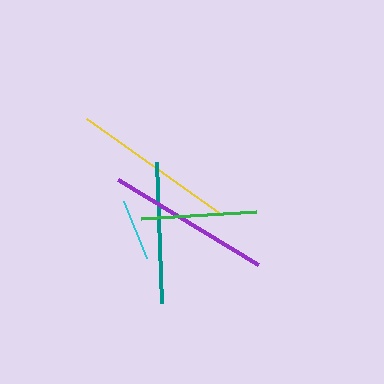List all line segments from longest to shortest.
From longest to shortest: yellow, purple, teal, green, cyan.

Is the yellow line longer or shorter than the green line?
The yellow line is longer than the green line.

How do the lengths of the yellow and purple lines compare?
The yellow and purple lines are approximately the same length.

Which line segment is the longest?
The yellow line is the longest at approximately 166 pixels.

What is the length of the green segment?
The green segment is approximately 115 pixels long.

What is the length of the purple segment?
The purple segment is approximately 164 pixels long.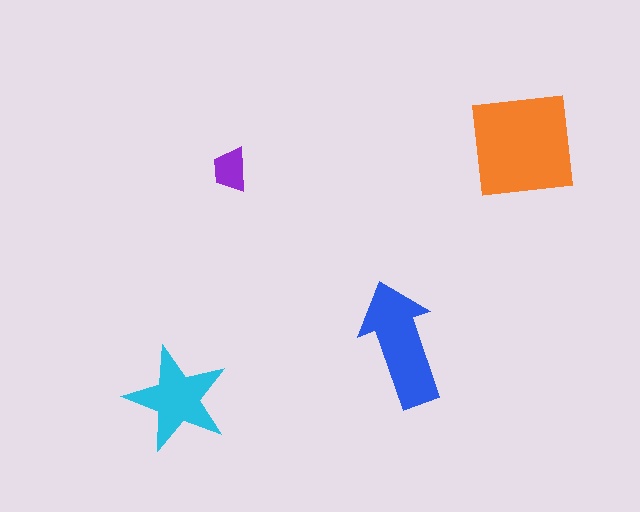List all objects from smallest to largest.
The purple trapezoid, the cyan star, the blue arrow, the orange square.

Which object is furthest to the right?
The orange square is rightmost.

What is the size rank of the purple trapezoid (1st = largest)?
4th.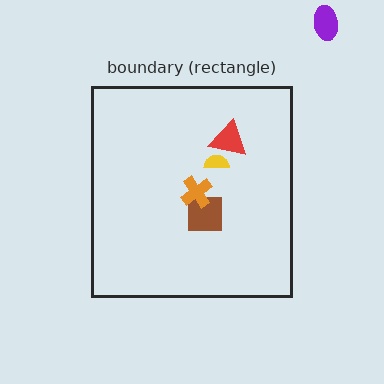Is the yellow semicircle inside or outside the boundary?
Inside.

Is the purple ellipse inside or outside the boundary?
Outside.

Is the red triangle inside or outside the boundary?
Inside.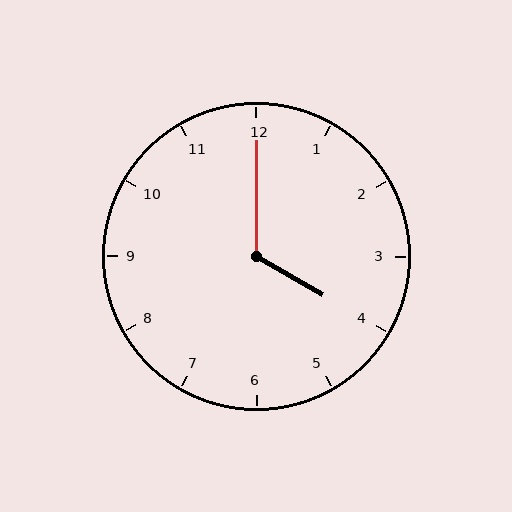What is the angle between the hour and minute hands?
Approximately 120 degrees.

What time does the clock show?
4:00.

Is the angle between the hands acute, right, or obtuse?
It is obtuse.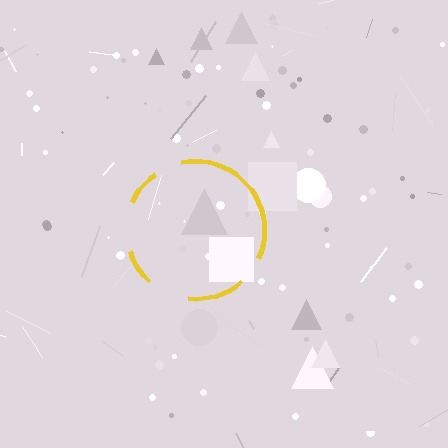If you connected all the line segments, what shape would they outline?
They would outline a circle.